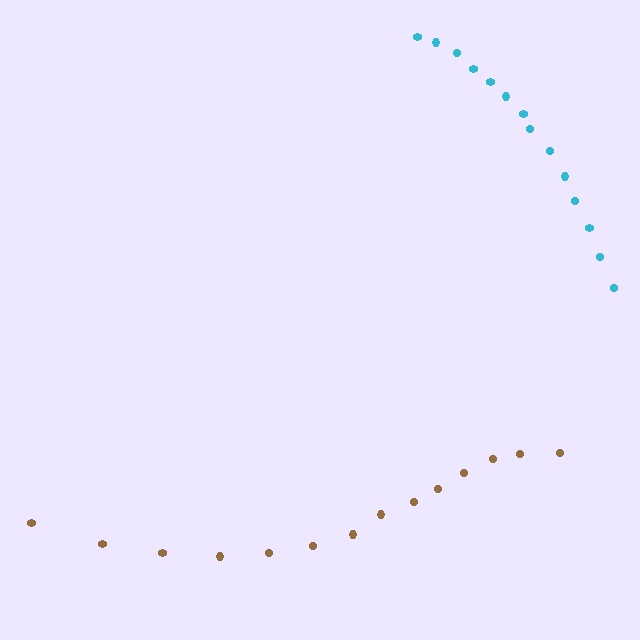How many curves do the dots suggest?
There are 2 distinct paths.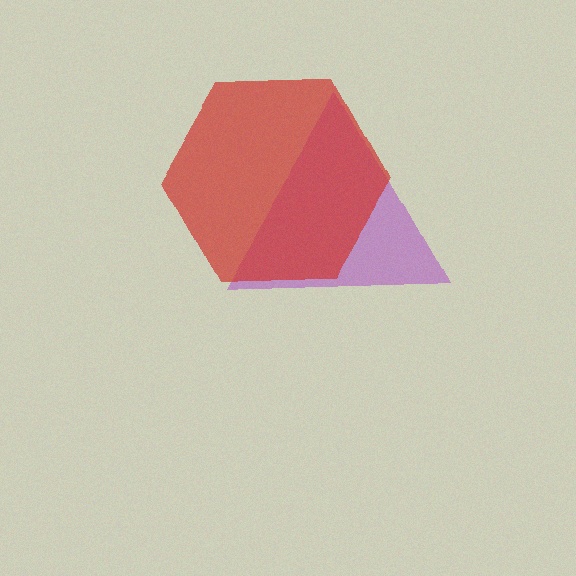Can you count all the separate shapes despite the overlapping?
Yes, there are 2 separate shapes.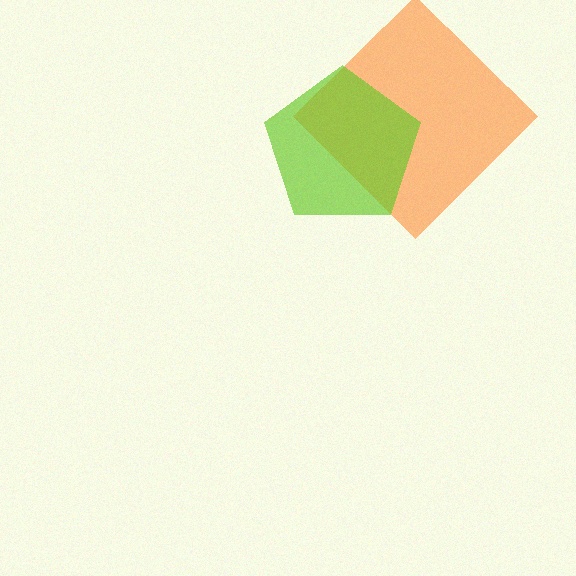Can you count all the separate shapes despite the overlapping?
Yes, there are 2 separate shapes.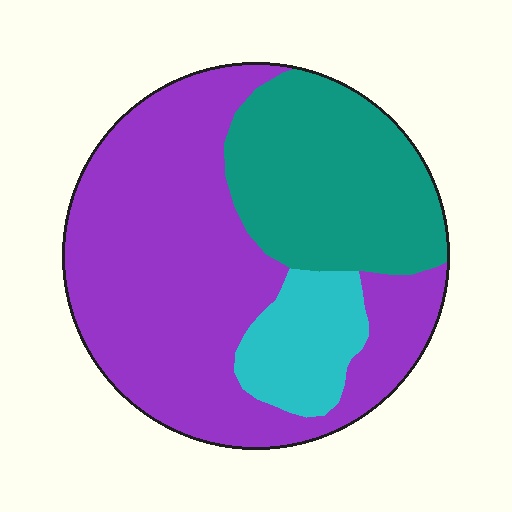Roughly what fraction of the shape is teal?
Teal covers 29% of the shape.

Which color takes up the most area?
Purple, at roughly 60%.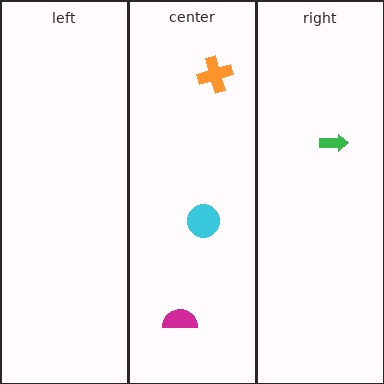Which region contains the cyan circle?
The center region.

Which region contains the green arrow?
The right region.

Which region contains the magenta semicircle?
The center region.